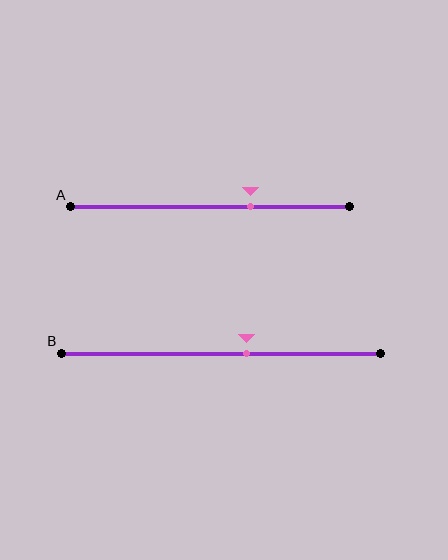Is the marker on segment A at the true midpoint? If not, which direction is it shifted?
No, the marker on segment A is shifted to the right by about 15% of the segment length.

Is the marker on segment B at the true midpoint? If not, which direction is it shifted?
No, the marker on segment B is shifted to the right by about 8% of the segment length.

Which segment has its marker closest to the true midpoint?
Segment B has its marker closest to the true midpoint.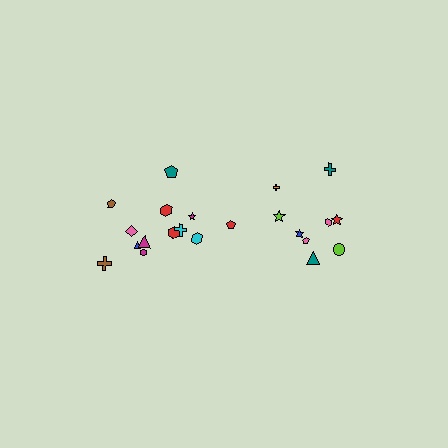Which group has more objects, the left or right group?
The left group.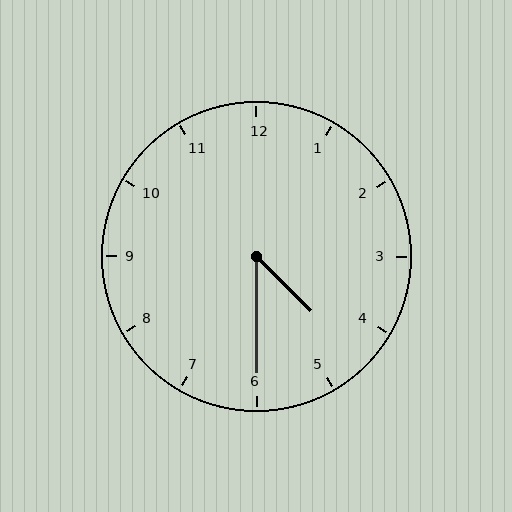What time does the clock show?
4:30.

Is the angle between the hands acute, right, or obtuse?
It is acute.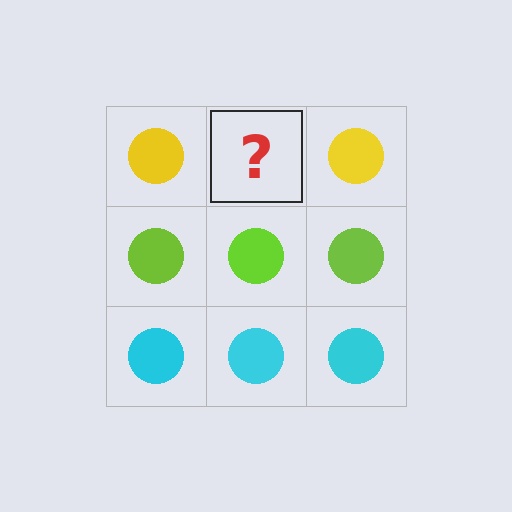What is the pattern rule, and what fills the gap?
The rule is that each row has a consistent color. The gap should be filled with a yellow circle.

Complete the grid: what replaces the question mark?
The question mark should be replaced with a yellow circle.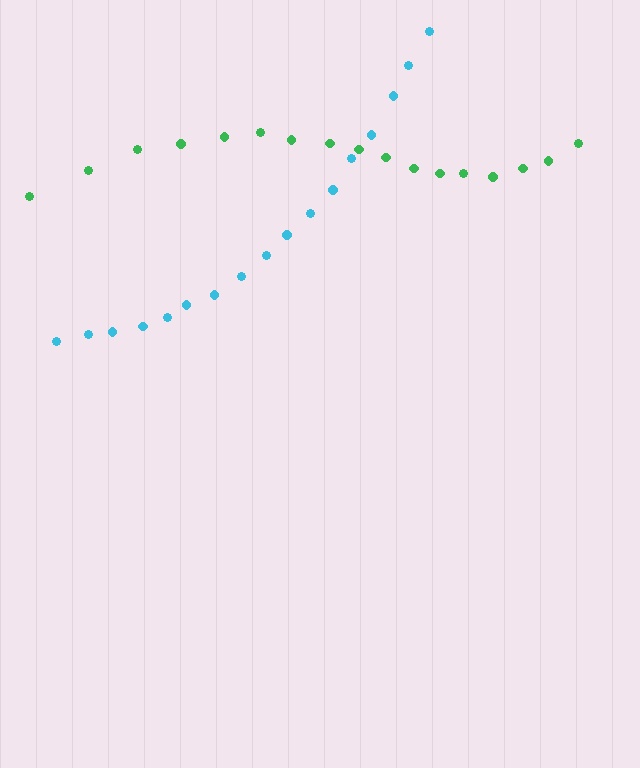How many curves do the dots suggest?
There are 2 distinct paths.